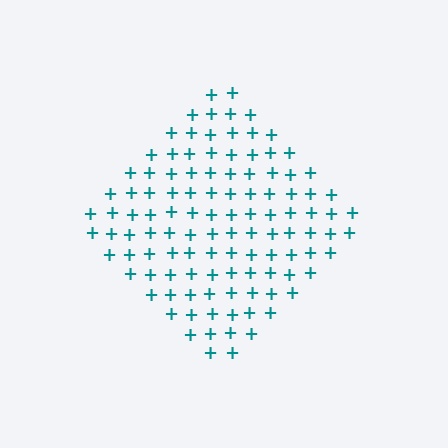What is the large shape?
The large shape is a diamond.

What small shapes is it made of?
It is made of small plus signs.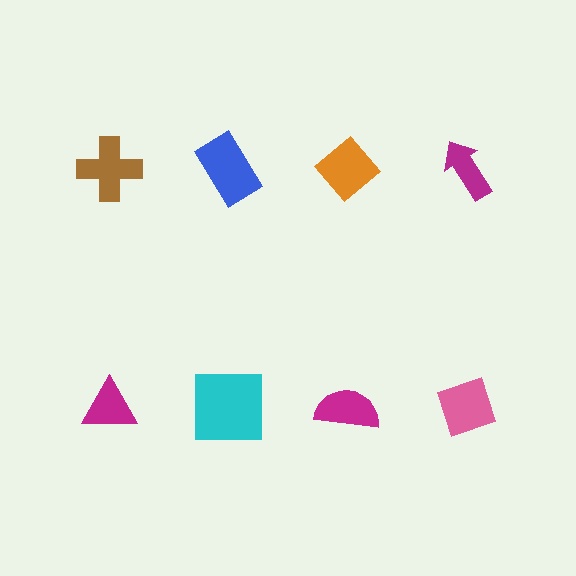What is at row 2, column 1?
A magenta triangle.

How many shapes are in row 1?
4 shapes.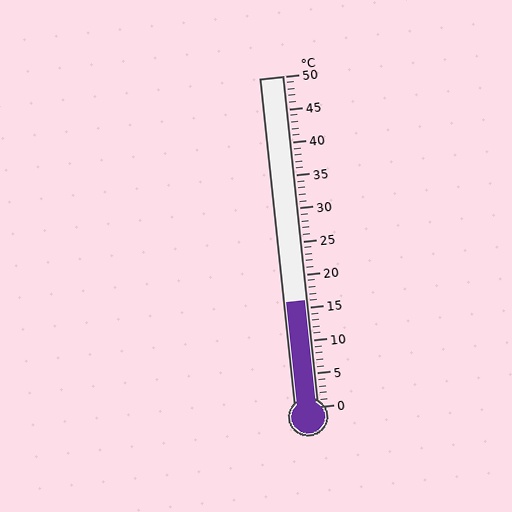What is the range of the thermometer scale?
The thermometer scale ranges from 0°C to 50°C.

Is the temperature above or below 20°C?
The temperature is below 20°C.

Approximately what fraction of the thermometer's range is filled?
The thermometer is filled to approximately 30% of its range.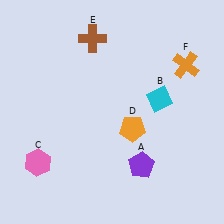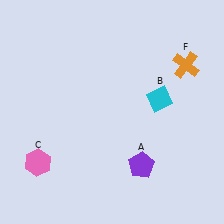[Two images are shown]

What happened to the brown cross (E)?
The brown cross (E) was removed in Image 2. It was in the top-left area of Image 1.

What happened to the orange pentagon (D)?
The orange pentagon (D) was removed in Image 2. It was in the bottom-right area of Image 1.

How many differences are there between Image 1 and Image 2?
There are 2 differences between the two images.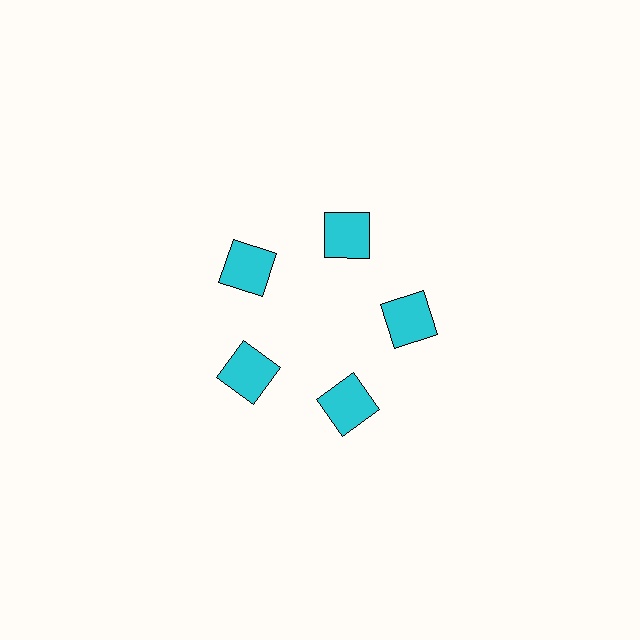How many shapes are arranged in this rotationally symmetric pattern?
There are 5 shapes, arranged in 5 groups of 1.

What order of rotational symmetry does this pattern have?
This pattern has 5-fold rotational symmetry.